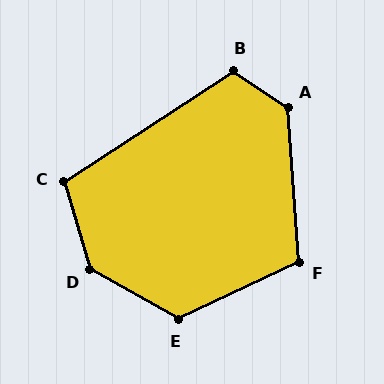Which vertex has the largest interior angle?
D, at approximately 136 degrees.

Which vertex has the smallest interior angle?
C, at approximately 107 degrees.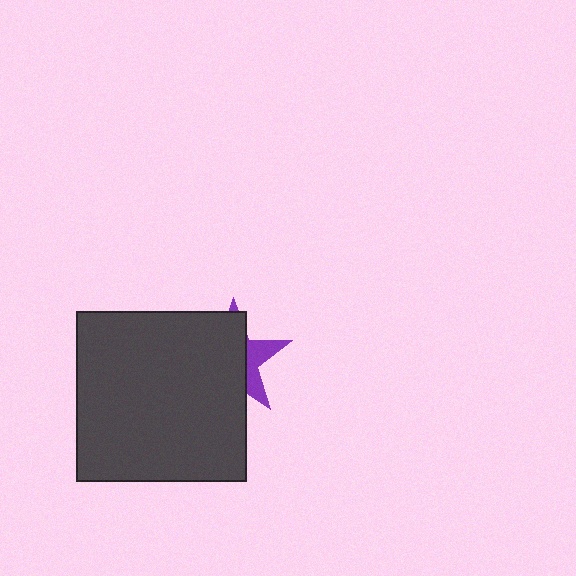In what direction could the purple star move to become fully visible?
The purple star could move right. That would shift it out from behind the dark gray square entirely.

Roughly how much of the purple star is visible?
A small part of it is visible (roughly 30%).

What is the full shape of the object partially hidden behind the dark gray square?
The partially hidden object is a purple star.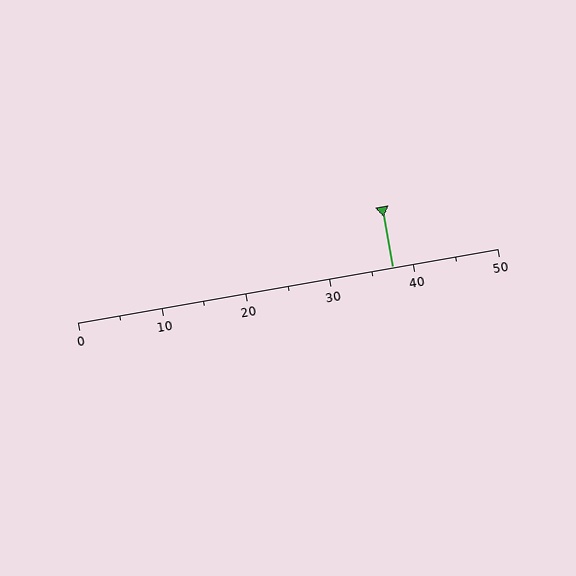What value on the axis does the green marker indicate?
The marker indicates approximately 37.5.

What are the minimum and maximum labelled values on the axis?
The axis runs from 0 to 50.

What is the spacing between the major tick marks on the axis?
The major ticks are spaced 10 apart.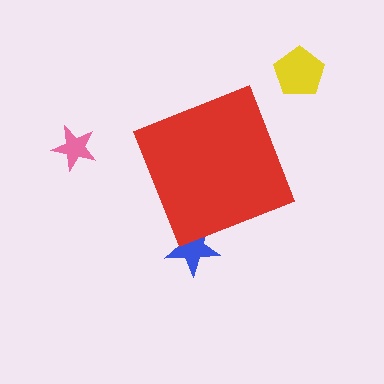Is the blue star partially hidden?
Yes, the blue star is partially hidden behind the red diamond.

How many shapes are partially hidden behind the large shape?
1 shape is partially hidden.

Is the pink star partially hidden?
No, the pink star is fully visible.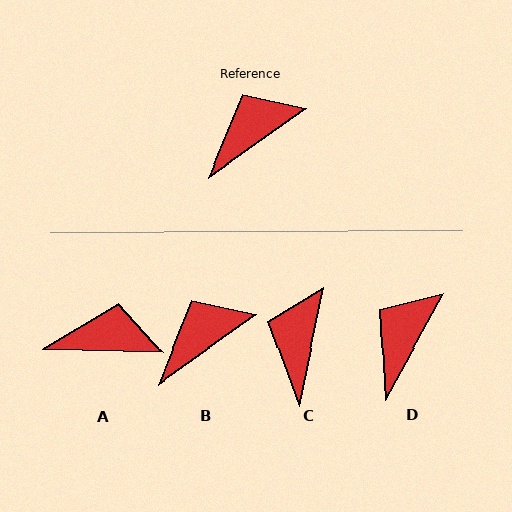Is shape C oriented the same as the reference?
No, it is off by about 43 degrees.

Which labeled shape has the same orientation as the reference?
B.